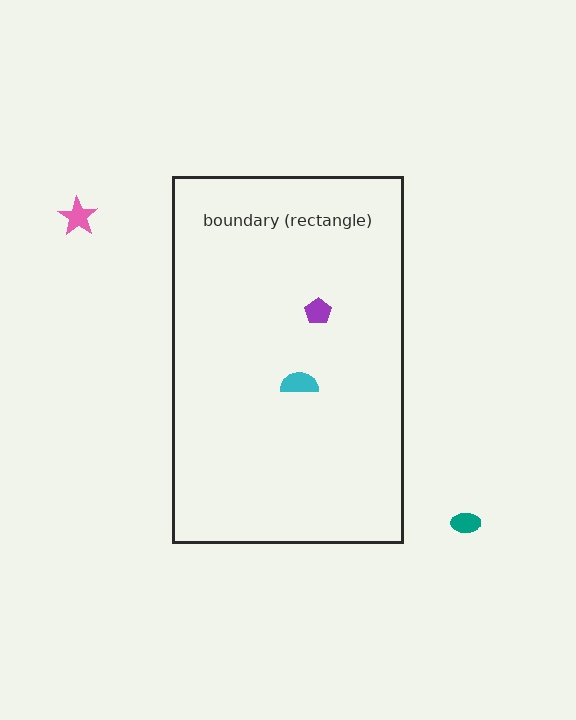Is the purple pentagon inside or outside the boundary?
Inside.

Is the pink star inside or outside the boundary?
Outside.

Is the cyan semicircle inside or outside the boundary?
Inside.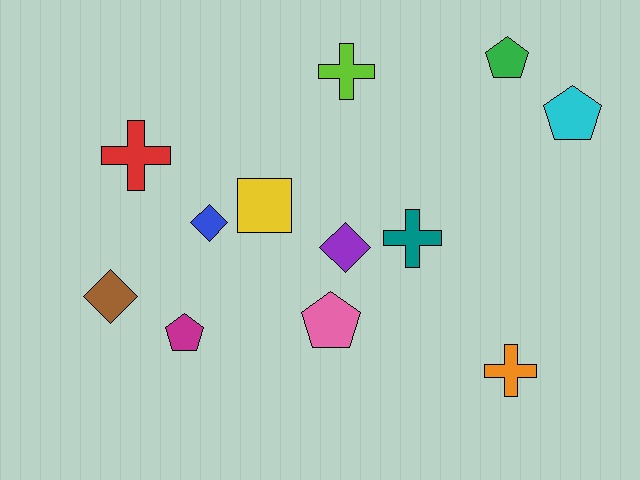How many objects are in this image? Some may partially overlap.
There are 12 objects.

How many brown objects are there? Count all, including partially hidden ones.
There is 1 brown object.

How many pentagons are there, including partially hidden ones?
There are 4 pentagons.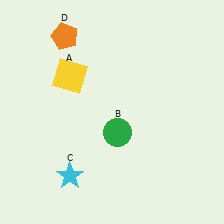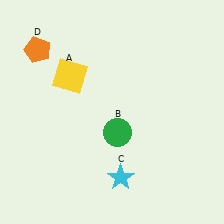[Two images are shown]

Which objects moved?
The objects that moved are: the cyan star (C), the orange pentagon (D).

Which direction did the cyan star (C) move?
The cyan star (C) moved right.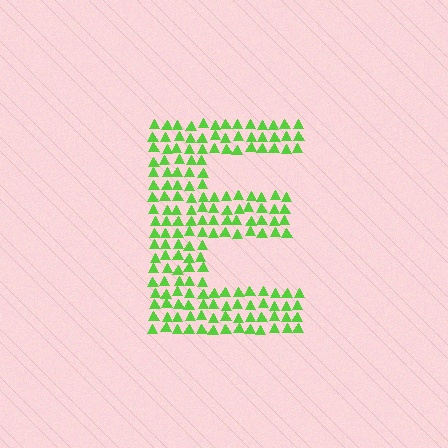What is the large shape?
The large shape is the letter E.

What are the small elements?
The small elements are triangles.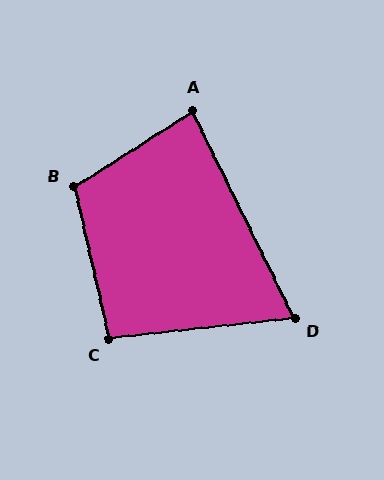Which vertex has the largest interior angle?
B, at approximately 110 degrees.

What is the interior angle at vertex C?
Approximately 97 degrees (obtuse).